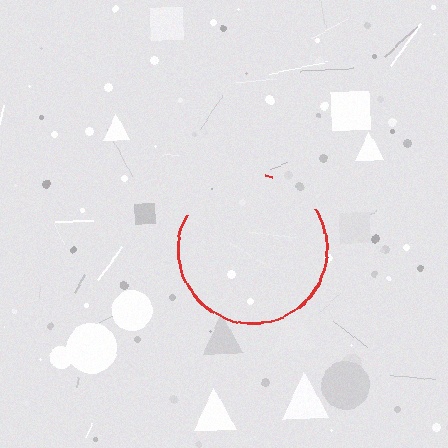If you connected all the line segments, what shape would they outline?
They would outline a circle.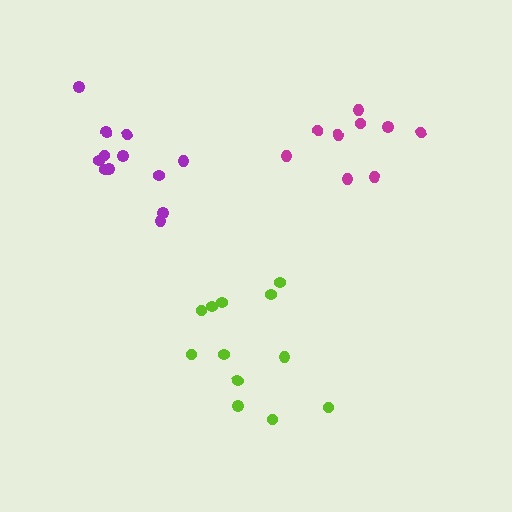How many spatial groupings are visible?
There are 3 spatial groupings.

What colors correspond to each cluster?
The clusters are colored: magenta, lime, purple.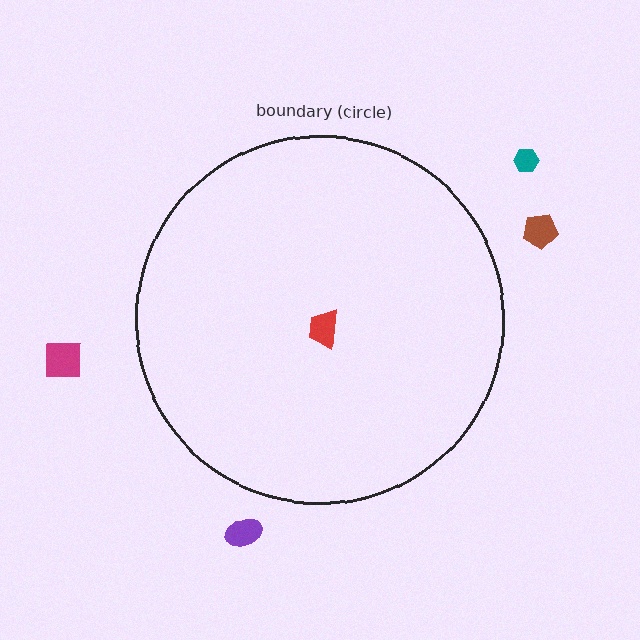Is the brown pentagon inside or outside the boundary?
Outside.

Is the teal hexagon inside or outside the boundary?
Outside.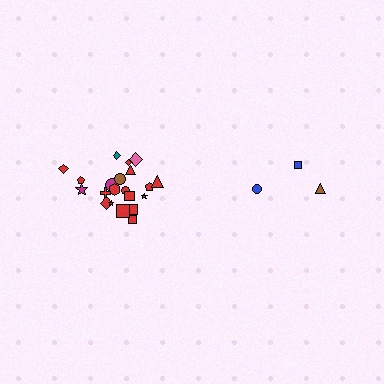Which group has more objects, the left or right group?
The left group.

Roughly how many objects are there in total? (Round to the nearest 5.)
Roughly 25 objects in total.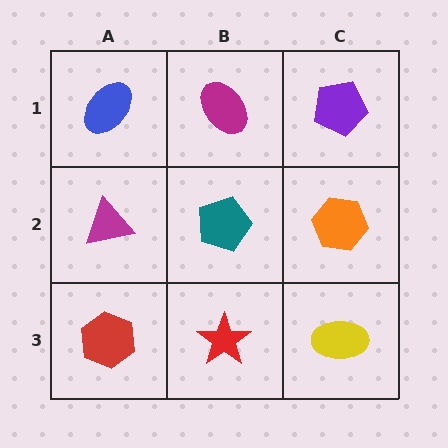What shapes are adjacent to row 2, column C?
A purple pentagon (row 1, column C), a yellow ellipse (row 3, column C), a teal pentagon (row 2, column B).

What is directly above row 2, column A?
A blue ellipse.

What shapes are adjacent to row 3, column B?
A teal pentagon (row 2, column B), a red hexagon (row 3, column A), a yellow ellipse (row 3, column C).